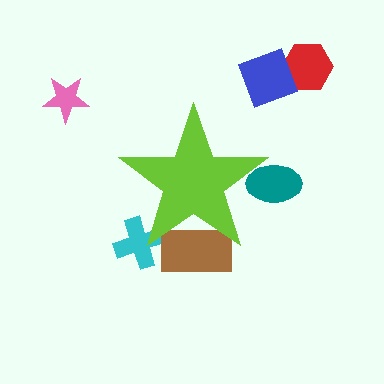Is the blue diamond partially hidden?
No, the blue diamond is fully visible.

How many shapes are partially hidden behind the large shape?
3 shapes are partially hidden.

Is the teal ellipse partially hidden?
Yes, the teal ellipse is partially hidden behind the lime star.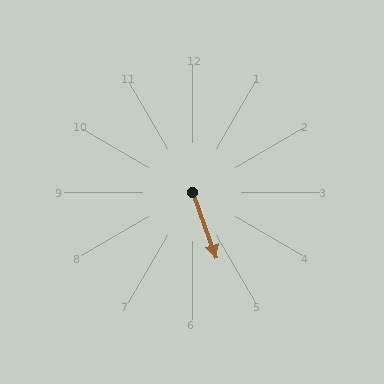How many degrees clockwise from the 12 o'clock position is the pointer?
Approximately 160 degrees.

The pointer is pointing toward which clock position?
Roughly 5 o'clock.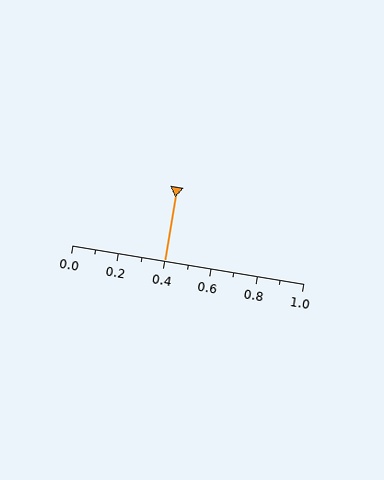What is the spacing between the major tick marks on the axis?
The major ticks are spaced 0.2 apart.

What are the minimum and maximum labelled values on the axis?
The axis runs from 0.0 to 1.0.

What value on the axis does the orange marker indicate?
The marker indicates approximately 0.4.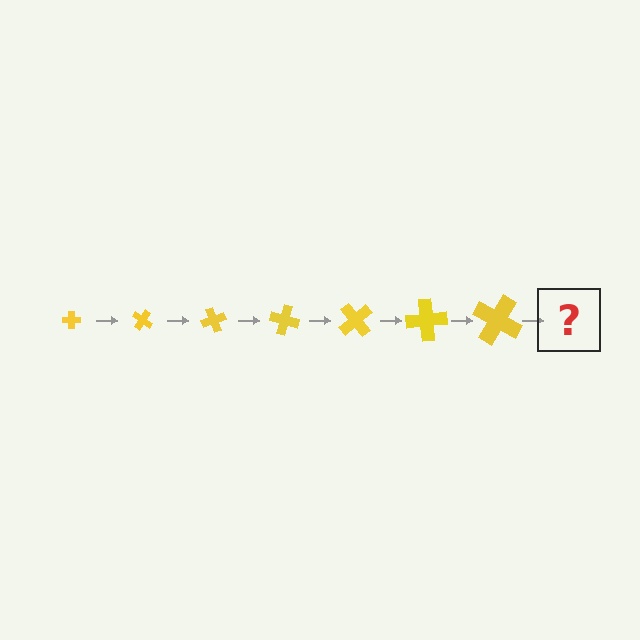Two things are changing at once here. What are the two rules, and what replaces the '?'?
The two rules are that the cross grows larger each step and it rotates 35 degrees each step. The '?' should be a cross, larger than the previous one and rotated 245 degrees from the start.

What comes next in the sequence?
The next element should be a cross, larger than the previous one and rotated 245 degrees from the start.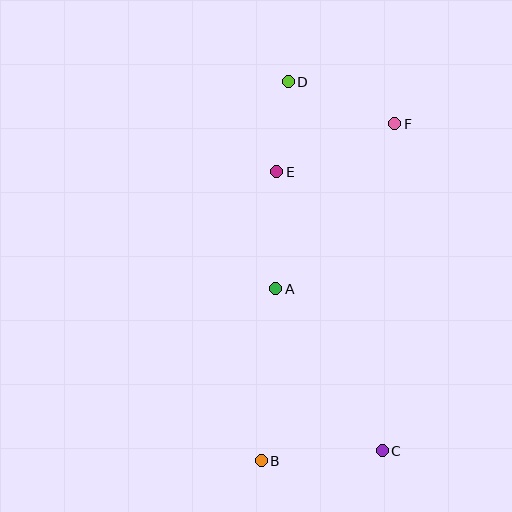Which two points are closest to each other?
Points D and E are closest to each other.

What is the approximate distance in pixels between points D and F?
The distance between D and F is approximately 115 pixels.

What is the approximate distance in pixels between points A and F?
The distance between A and F is approximately 203 pixels.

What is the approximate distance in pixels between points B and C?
The distance between B and C is approximately 121 pixels.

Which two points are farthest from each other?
Points C and D are farthest from each other.